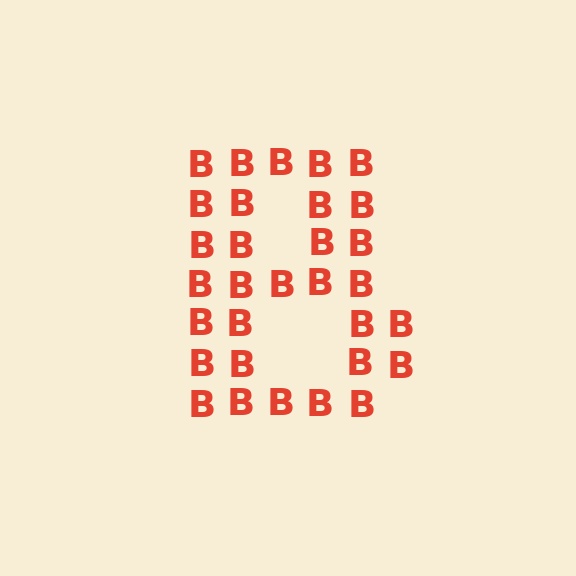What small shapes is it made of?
It is made of small letter B's.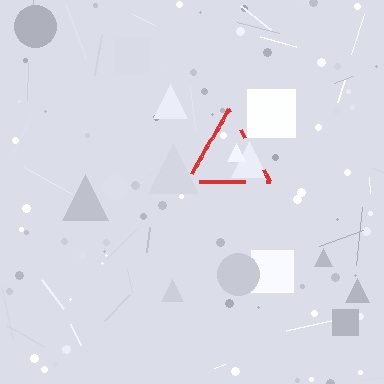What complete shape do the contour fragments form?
The contour fragments form a triangle.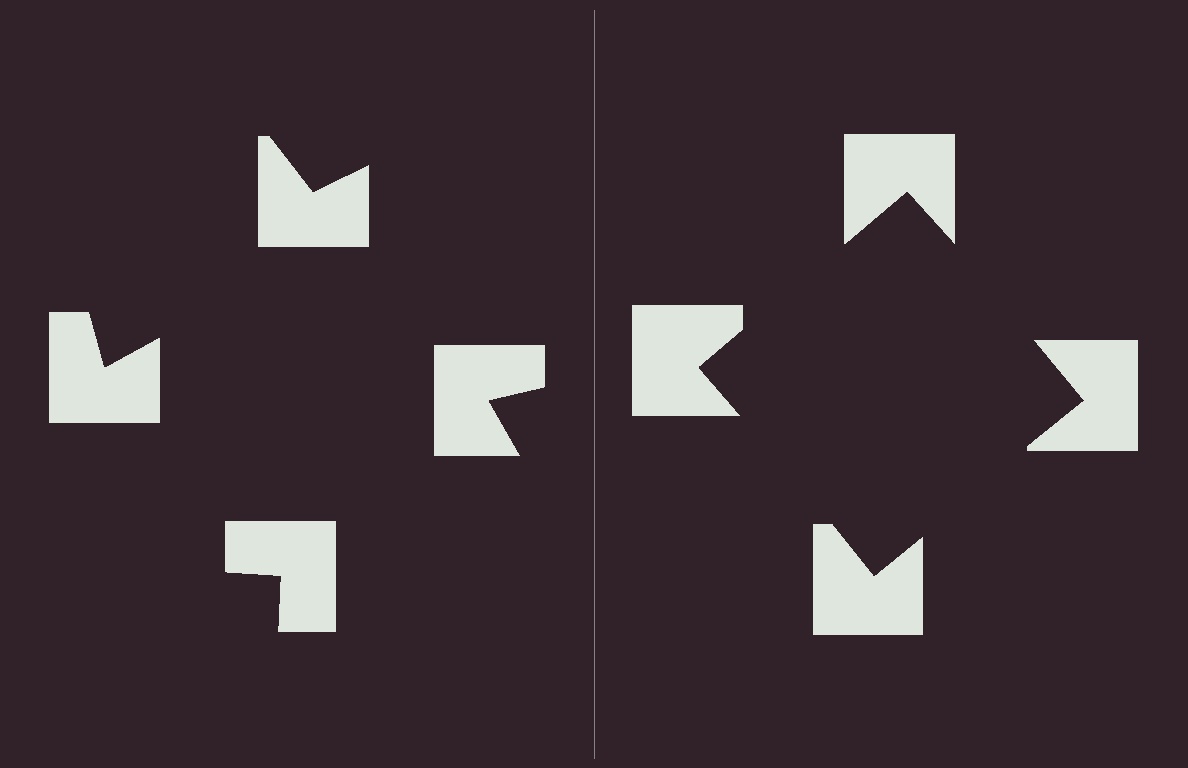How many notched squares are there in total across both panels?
8 — 4 on each side.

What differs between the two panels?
The notched squares are positioned identically on both sides; only the wedge orientations differ. On the right they align to a square; on the left they are misaligned.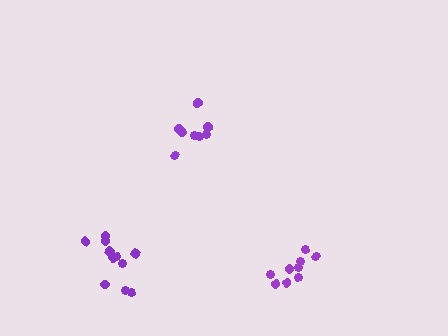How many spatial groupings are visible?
There are 3 spatial groupings.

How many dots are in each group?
Group 1: 8 dots, Group 2: 9 dots, Group 3: 11 dots (28 total).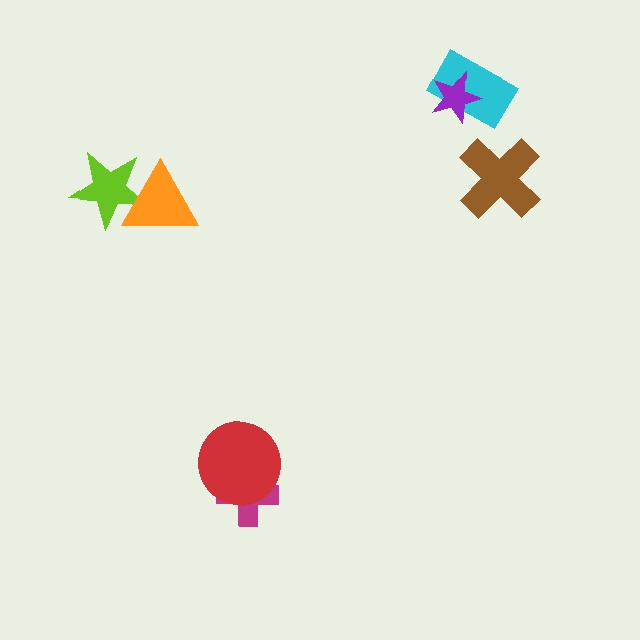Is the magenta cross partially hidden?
Yes, it is partially covered by another shape.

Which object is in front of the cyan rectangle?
The purple star is in front of the cyan rectangle.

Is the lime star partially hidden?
Yes, it is partially covered by another shape.